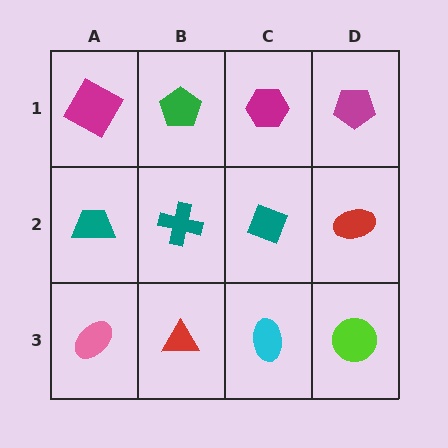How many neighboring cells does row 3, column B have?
3.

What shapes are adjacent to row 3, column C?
A teal diamond (row 2, column C), a red triangle (row 3, column B), a lime circle (row 3, column D).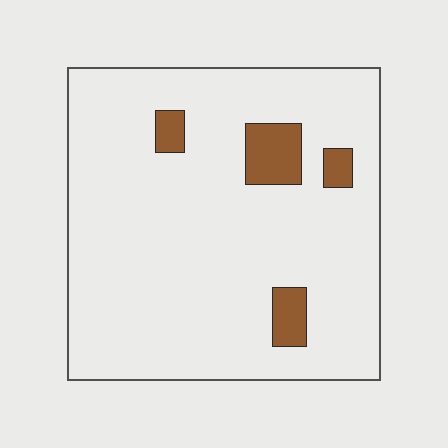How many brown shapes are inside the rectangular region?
4.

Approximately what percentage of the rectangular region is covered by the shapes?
Approximately 10%.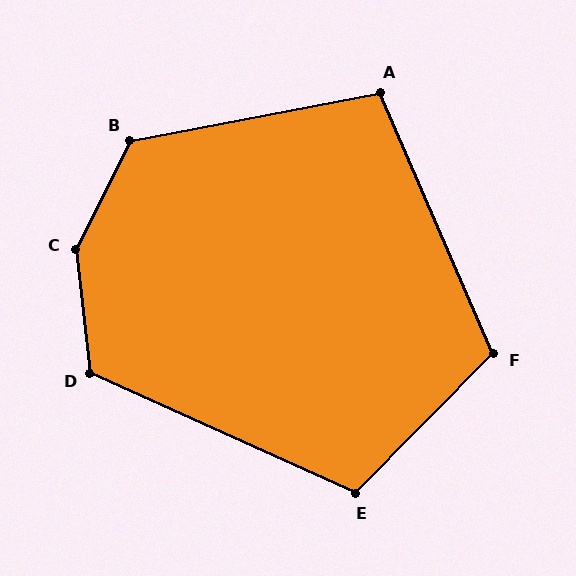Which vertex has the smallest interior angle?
A, at approximately 103 degrees.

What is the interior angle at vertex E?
Approximately 111 degrees (obtuse).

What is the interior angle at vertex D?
Approximately 121 degrees (obtuse).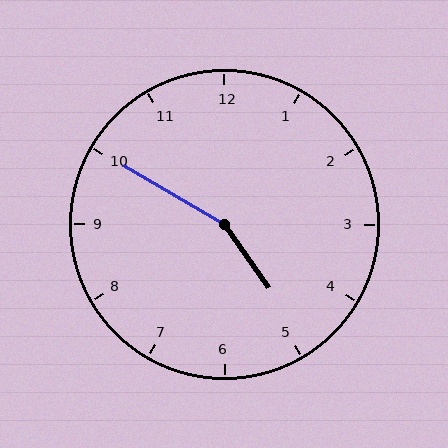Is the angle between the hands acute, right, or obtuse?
It is obtuse.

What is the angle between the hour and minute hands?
Approximately 155 degrees.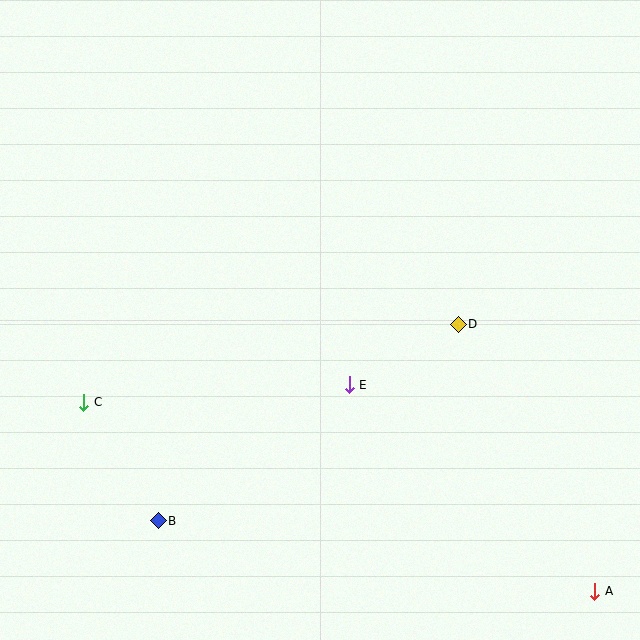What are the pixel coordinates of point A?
Point A is at (595, 591).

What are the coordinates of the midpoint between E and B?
The midpoint between E and B is at (254, 453).